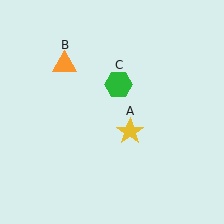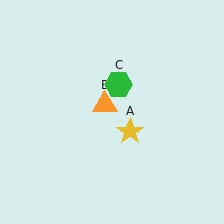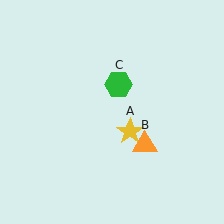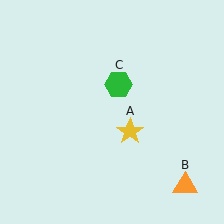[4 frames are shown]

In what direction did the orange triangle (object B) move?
The orange triangle (object B) moved down and to the right.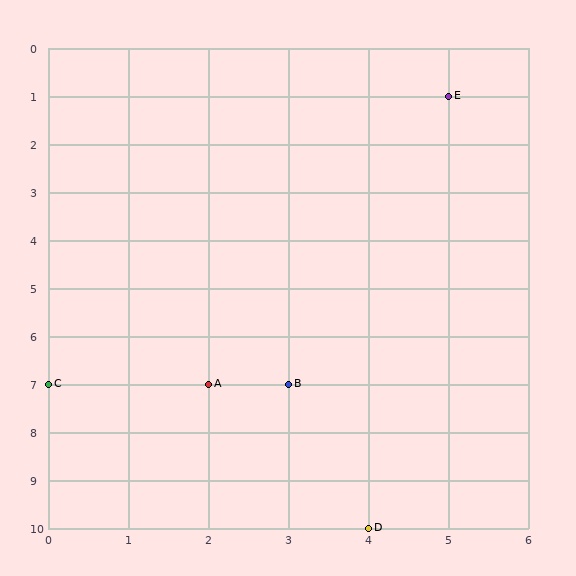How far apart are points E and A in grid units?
Points E and A are 3 columns and 6 rows apart (about 6.7 grid units diagonally).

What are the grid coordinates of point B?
Point B is at grid coordinates (3, 7).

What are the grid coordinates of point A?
Point A is at grid coordinates (2, 7).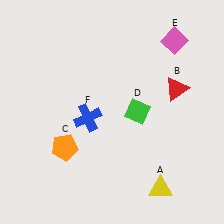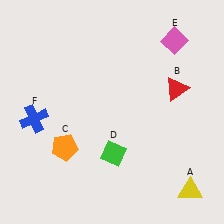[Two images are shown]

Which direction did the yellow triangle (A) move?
The yellow triangle (A) moved right.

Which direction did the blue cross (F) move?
The blue cross (F) moved left.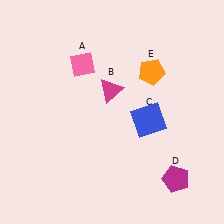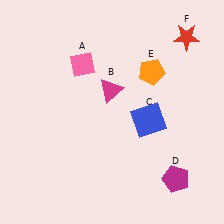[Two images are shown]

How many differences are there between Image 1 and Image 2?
There is 1 difference between the two images.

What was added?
A red star (F) was added in Image 2.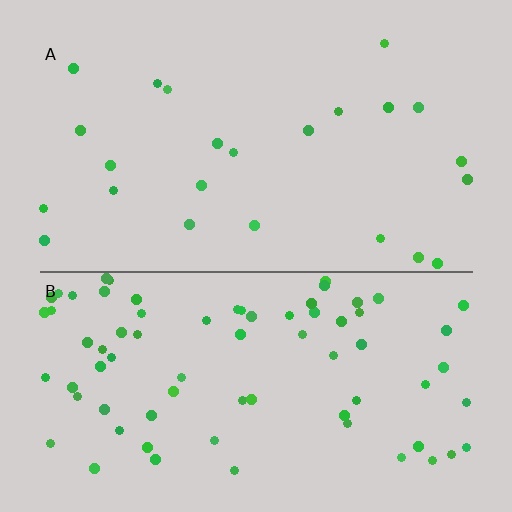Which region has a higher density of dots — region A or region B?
B (the bottom).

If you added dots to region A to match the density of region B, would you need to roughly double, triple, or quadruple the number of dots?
Approximately triple.